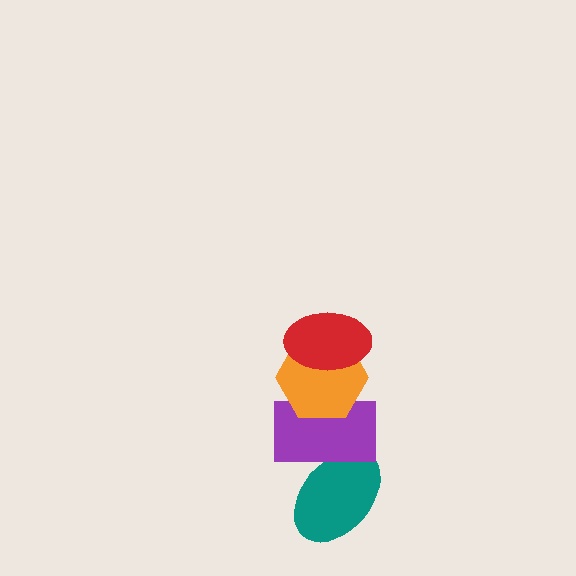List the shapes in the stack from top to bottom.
From top to bottom: the red ellipse, the orange hexagon, the purple rectangle, the teal ellipse.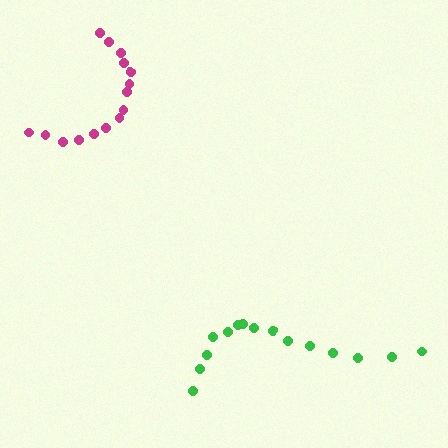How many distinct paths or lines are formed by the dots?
There are 2 distinct paths.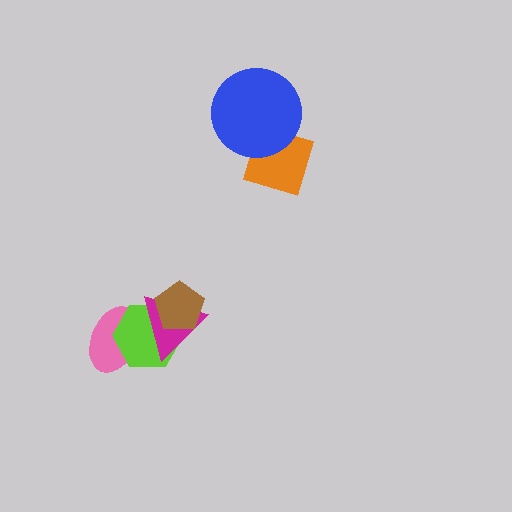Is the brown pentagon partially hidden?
No, no other shape covers it.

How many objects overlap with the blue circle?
1 object overlaps with the blue circle.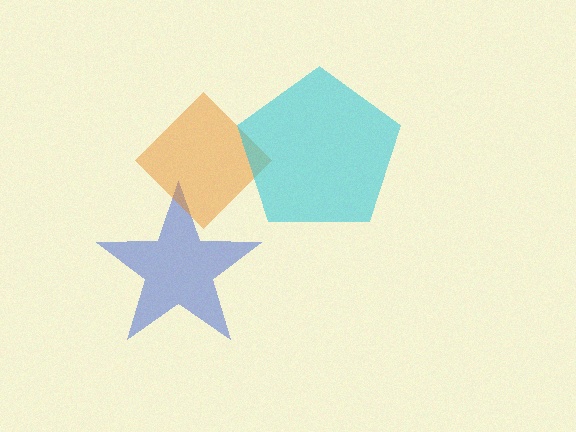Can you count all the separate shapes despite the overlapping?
Yes, there are 3 separate shapes.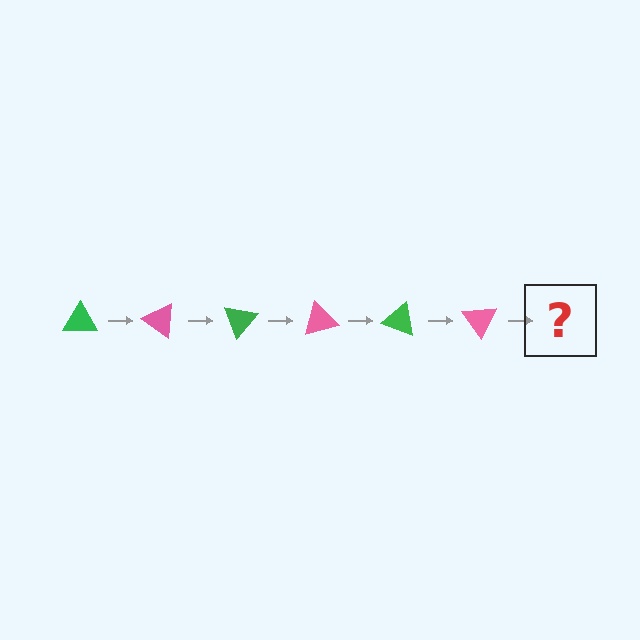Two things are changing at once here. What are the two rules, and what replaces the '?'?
The two rules are that it rotates 35 degrees each step and the color cycles through green and pink. The '?' should be a green triangle, rotated 210 degrees from the start.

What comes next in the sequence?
The next element should be a green triangle, rotated 210 degrees from the start.